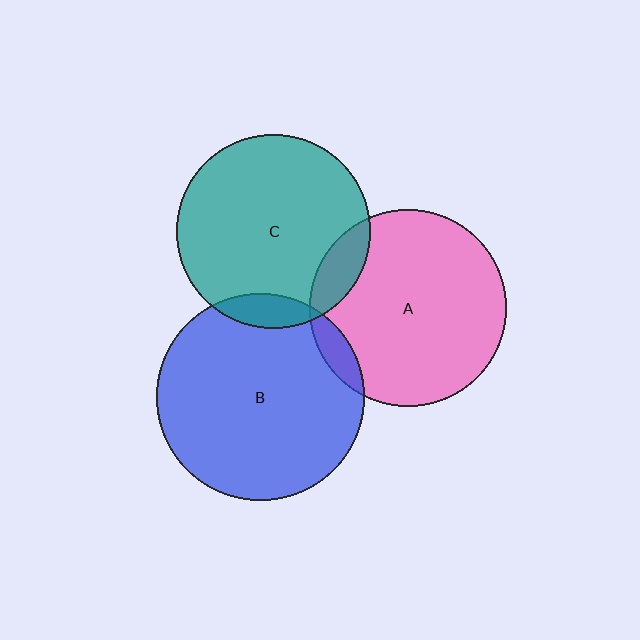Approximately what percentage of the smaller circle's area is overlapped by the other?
Approximately 10%.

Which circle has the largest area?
Circle B (blue).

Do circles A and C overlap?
Yes.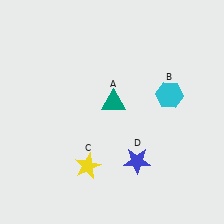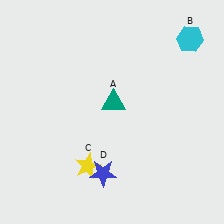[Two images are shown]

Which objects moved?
The objects that moved are: the cyan hexagon (B), the blue star (D).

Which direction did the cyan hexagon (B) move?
The cyan hexagon (B) moved up.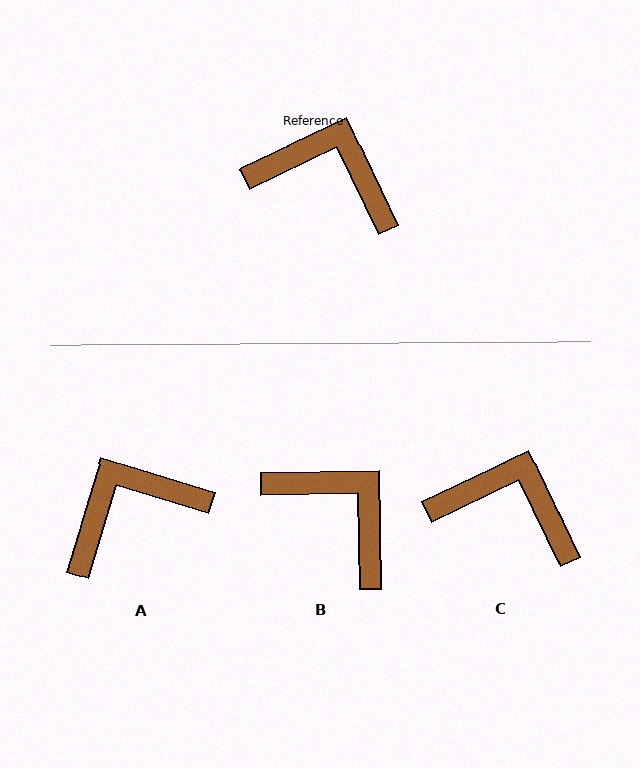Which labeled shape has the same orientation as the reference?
C.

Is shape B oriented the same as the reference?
No, it is off by about 24 degrees.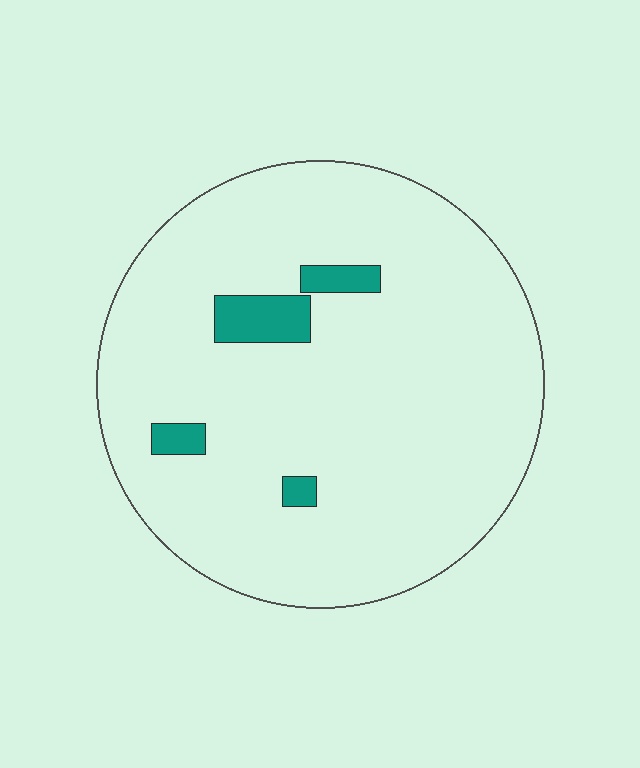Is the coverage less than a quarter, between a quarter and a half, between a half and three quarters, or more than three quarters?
Less than a quarter.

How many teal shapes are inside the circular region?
4.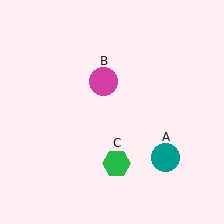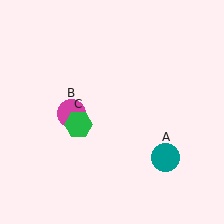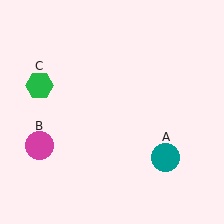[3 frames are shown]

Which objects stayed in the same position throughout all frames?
Teal circle (object A) remained stationary.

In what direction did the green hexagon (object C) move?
The green hexagon (object C) moved up and to the left.